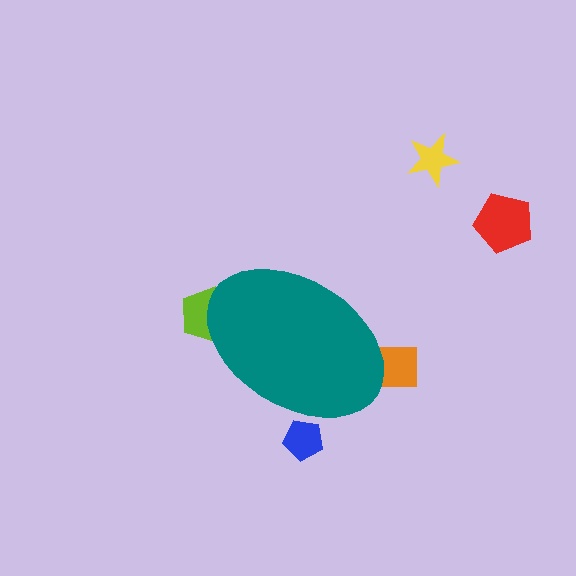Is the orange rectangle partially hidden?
Yes, the orange rectangle is partially hidden behind the teal ellipse.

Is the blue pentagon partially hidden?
Yes, the blue pentagon is partially hidden behind the teal ellipse.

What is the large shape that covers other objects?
A teal ellipse.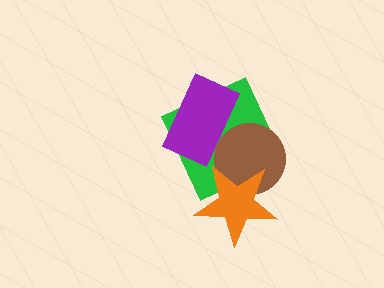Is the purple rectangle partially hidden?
Yes, it is partially covered by another shape.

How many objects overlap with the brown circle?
3 objects overlap with the brown circle.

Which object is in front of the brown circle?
The orange star is in front of the brown circle.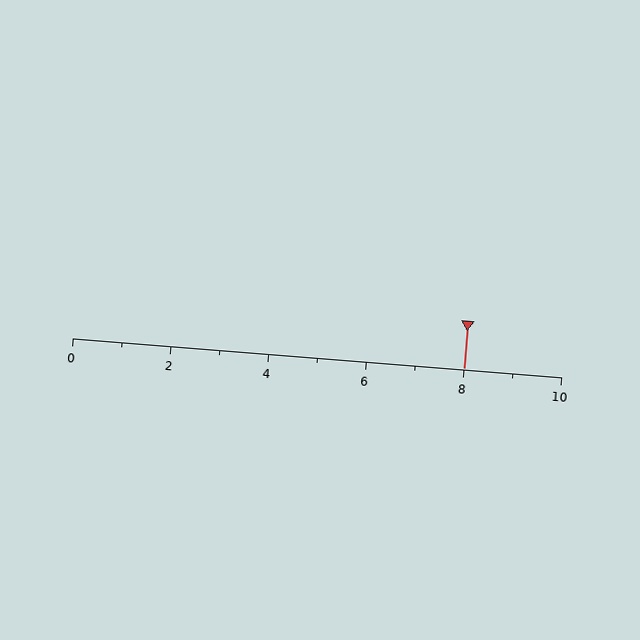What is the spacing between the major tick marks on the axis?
The major ticks are spaced 2 apart.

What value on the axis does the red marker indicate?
The marker indicates approximately 8.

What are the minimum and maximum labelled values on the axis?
The axis runs from 0 to 10.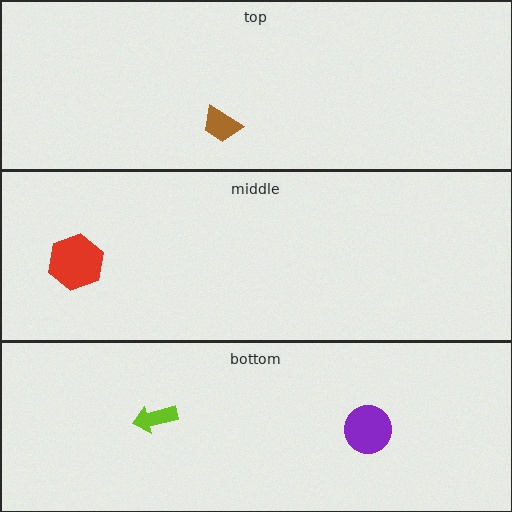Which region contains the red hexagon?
The middle region.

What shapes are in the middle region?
The red hexagon.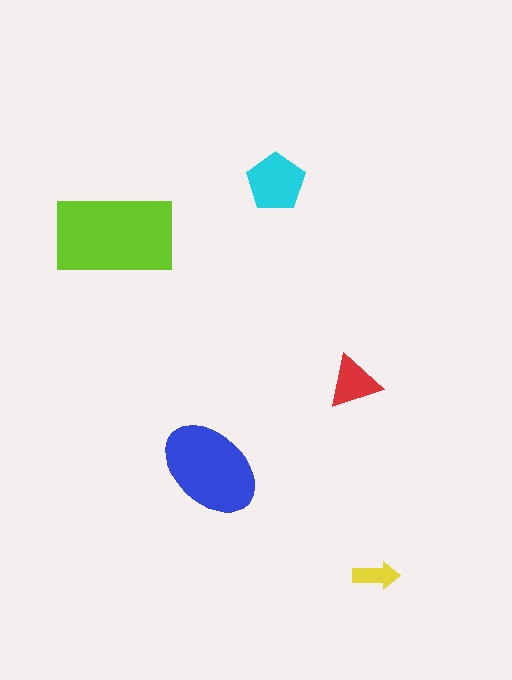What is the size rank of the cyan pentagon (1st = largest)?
3rd.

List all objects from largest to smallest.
The lime rectangle, the blue ellipse, the cyan pentagon, the red triangle, the yellow arrow.